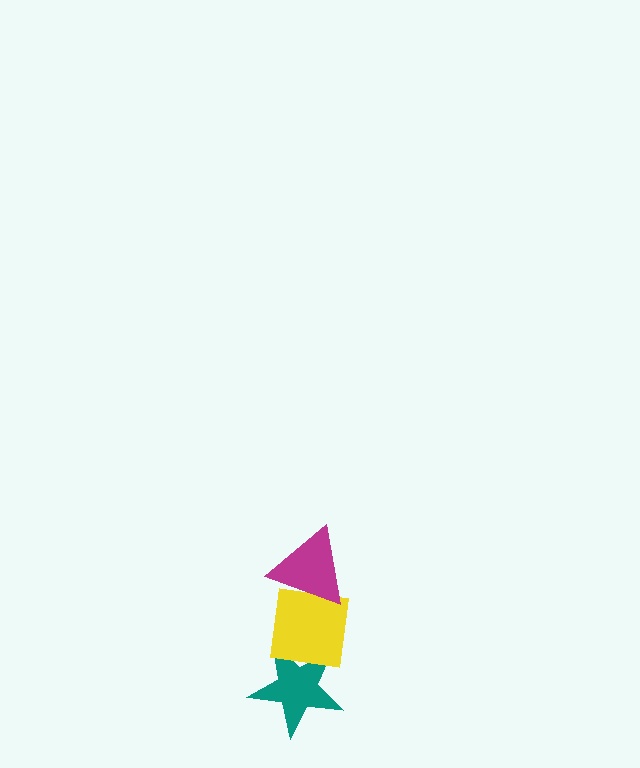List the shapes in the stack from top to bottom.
From top to bottom: the magenta triangle, the yellow square, the teal star.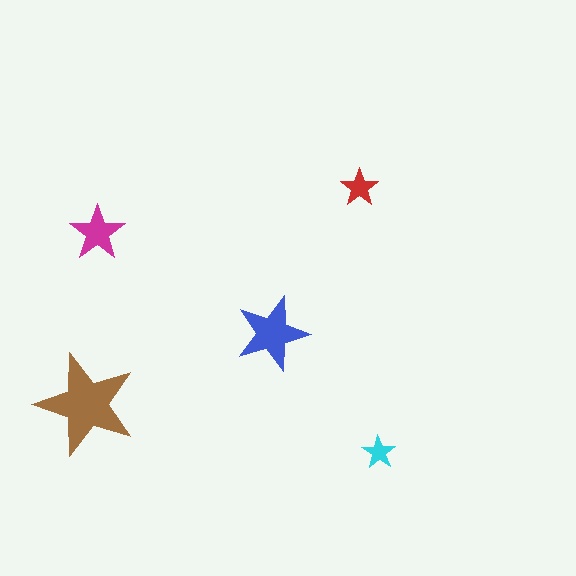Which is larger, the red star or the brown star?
The brown one.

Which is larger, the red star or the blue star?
The blue one.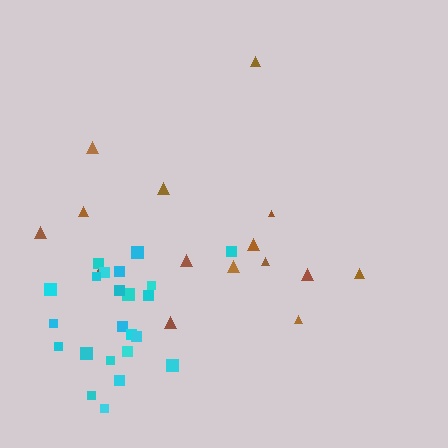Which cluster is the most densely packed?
Cyan.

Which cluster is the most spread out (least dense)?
Brown.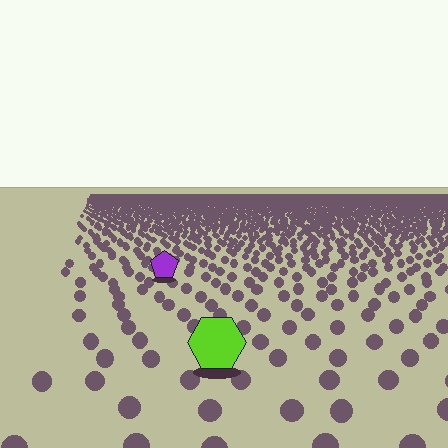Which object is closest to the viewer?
The lime hexagon is closest. The texture marks near it are larger and more spread out.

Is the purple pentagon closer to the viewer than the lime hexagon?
No. The lime hexagon is closer — you can tell from the texture gradient: the ground texture is coarser near it.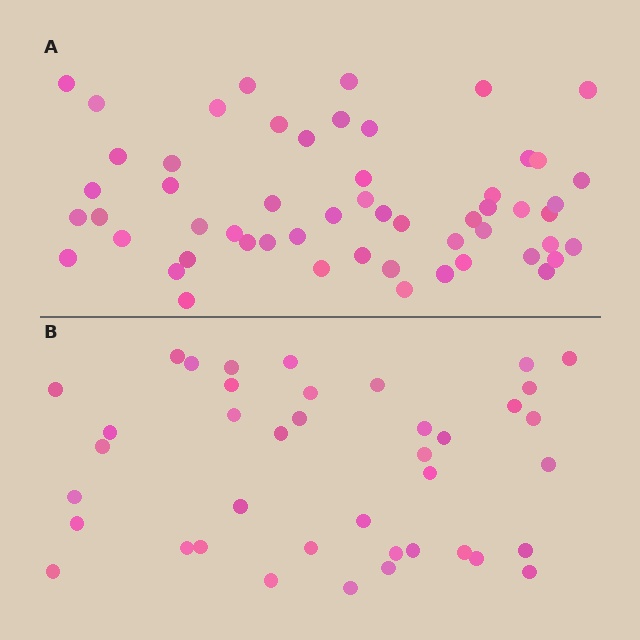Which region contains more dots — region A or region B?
Region A (the top region) has more dots.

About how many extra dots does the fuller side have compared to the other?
Region A has approximately 15 more dots than region B.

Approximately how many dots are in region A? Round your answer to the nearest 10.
About 60 dots. (The exact count is 55, which rounds to 60.)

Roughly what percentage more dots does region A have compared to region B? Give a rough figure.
About 40% more.